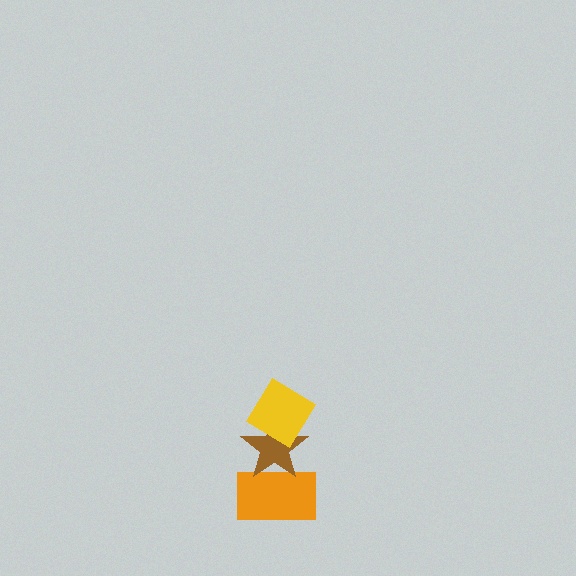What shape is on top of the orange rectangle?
The brown star is on top of the orange rectangle.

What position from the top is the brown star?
The brown star is 2nd from the top.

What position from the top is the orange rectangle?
The orange rectangle is 3rd from the top.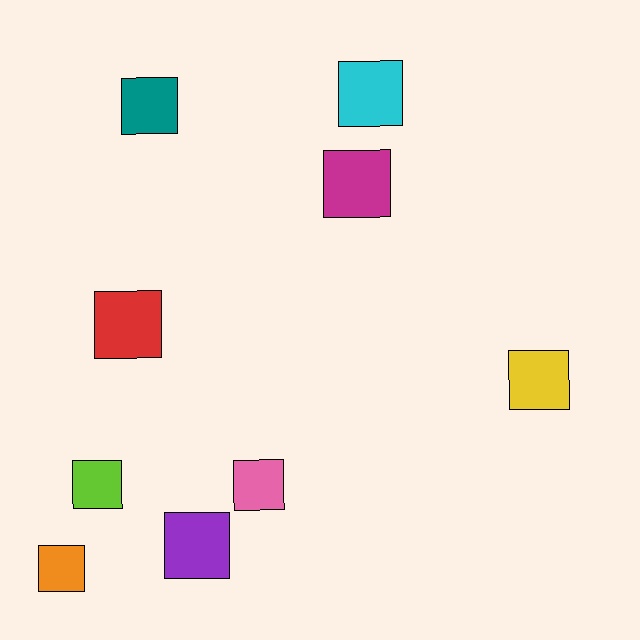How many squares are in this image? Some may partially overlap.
There are 9 squares.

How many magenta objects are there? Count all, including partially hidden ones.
There is 1 magenta object.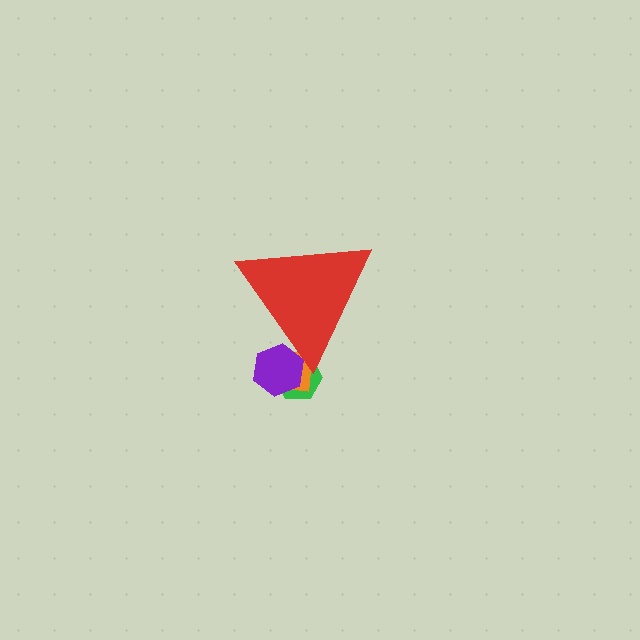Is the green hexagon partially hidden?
Yes, the green hexagon is partially hidden behind the red triangle.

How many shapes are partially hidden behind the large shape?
3 shapes are partially hidden.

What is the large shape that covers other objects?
A red triangle.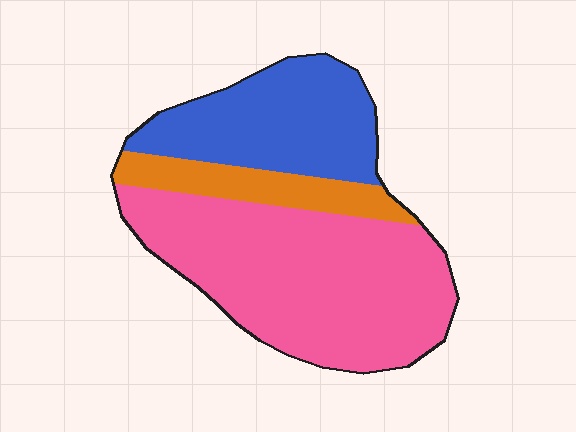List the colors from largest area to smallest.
From largest to smallest: pink, blue, orange.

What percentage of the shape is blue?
Blue covers 30% of the shape.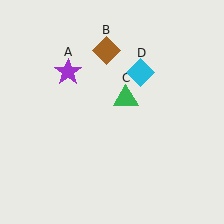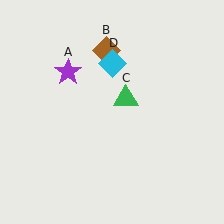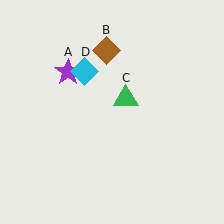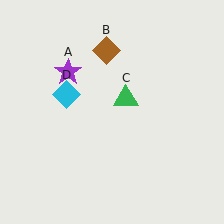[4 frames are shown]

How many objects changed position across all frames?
1 object changed position: cyan diamond (object D).